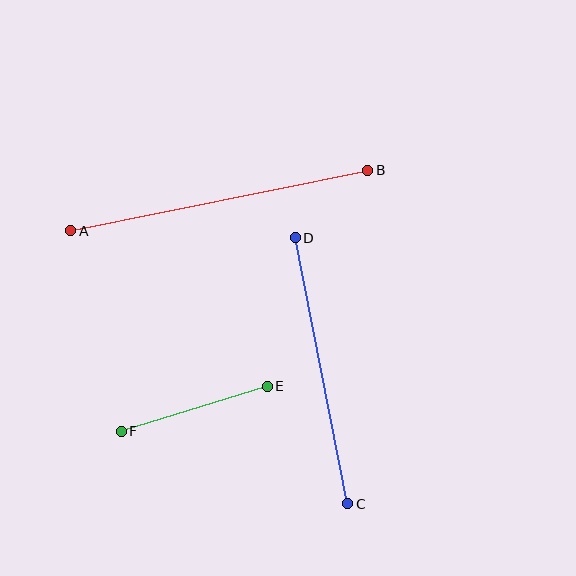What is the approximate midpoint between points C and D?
The midpoint is at approximately (322, 371) pixels.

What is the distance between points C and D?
The distance is approximately 271 pixels.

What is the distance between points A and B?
The distance is approximately 303 pixels.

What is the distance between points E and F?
The distance is approximately 153 pixels.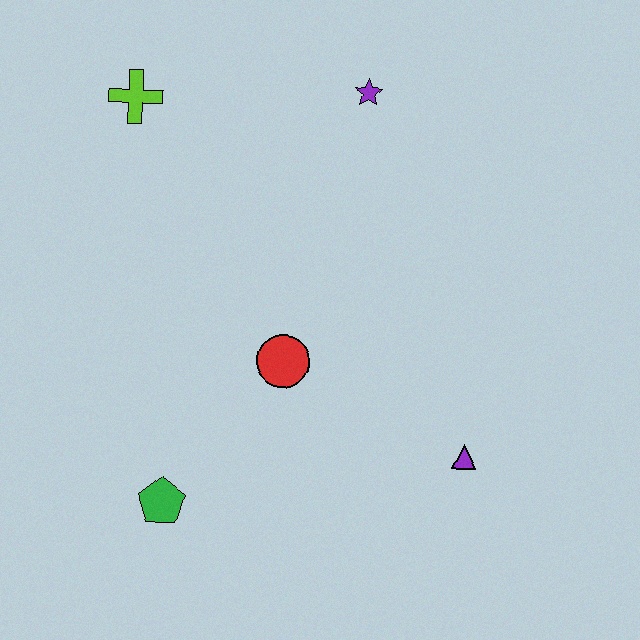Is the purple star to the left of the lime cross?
No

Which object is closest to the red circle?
The green pentagon is closest to the red circle.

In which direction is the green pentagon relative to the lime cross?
The green pentagon is below the lime cross.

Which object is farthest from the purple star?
The green pentagon is farthest from the purple star.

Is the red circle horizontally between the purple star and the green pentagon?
Yes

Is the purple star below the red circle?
No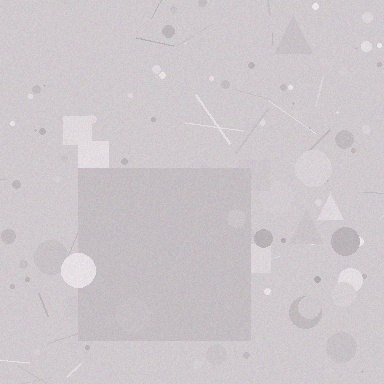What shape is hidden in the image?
A square is hidden in the image.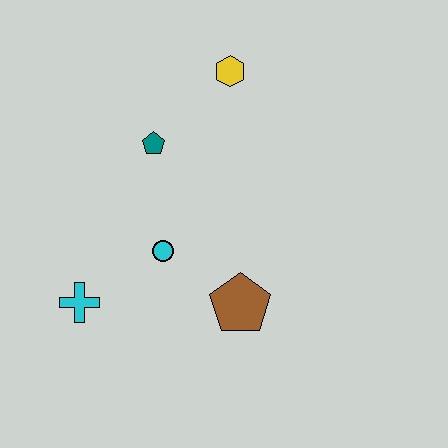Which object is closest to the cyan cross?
The cyan circle is closest to the cyan cross.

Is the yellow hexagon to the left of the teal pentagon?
No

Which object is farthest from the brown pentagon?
The yellow hexagon is farthest from the brown pentagon.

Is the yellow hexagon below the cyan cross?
No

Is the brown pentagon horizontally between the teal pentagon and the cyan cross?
No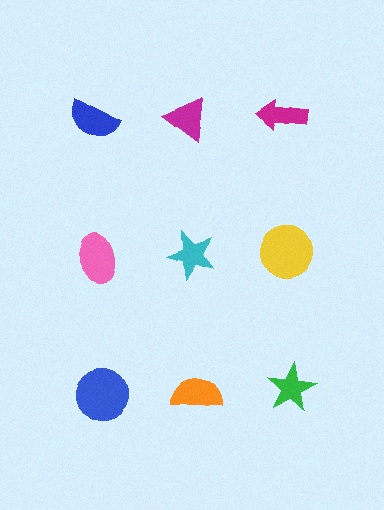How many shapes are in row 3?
3 shapes.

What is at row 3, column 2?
An orange semicircle.